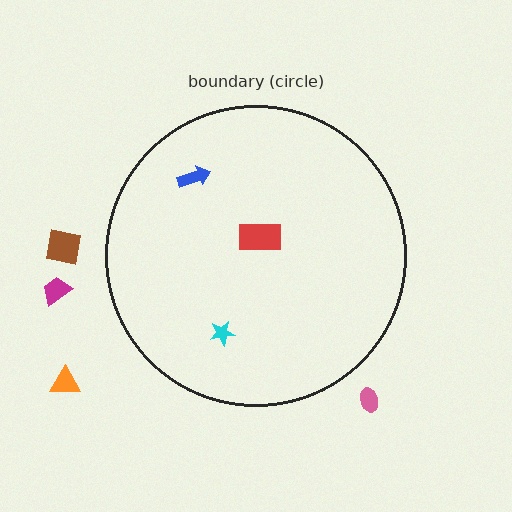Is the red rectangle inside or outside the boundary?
Inside.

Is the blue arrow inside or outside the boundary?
Inside.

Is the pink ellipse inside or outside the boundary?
Outside.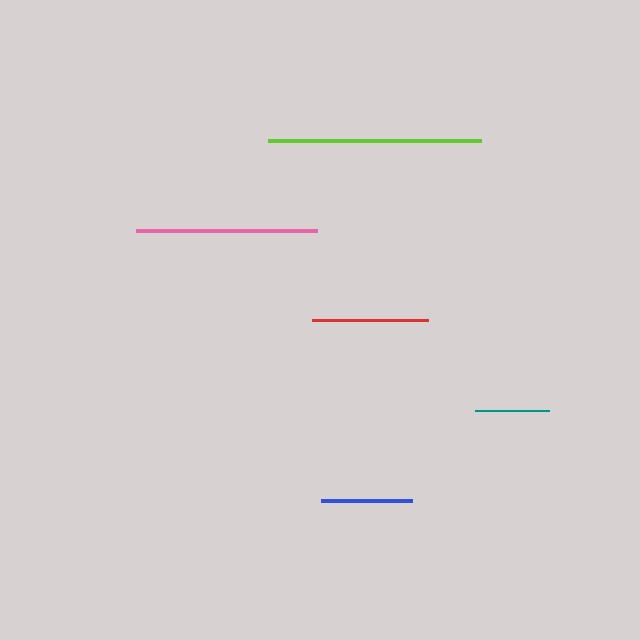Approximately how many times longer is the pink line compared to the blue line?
The pink line is approximately 2.0 times the length of the blue line.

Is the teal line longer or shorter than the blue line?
The blue line is longer than the teal line.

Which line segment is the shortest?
The teal line is the shortest at approximately 74 pixels.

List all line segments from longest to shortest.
From longest to shortest: lime, pink, red, blue, teal.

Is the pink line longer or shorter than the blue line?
The pink line is longer than the blue line.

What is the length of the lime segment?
The lime segment is approximately 213 pixels long.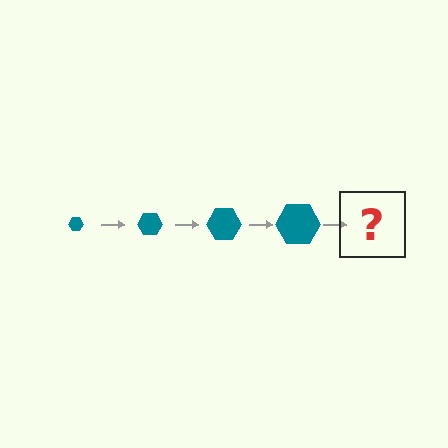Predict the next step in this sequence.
The next step is a teal hexagon, larger than the previous one.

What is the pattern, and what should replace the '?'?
The pattern is that the hexagon gets progressively larger each step. The '?' should be a teal hexagon, larger than the previous one.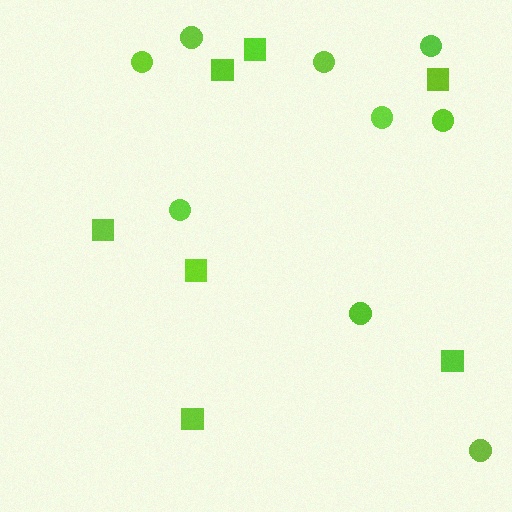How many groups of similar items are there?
There are 2 groups: one group of squares (7) and one group of circles (9).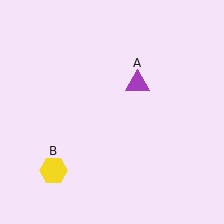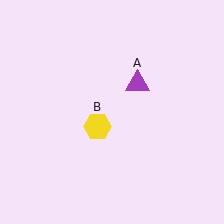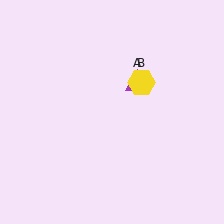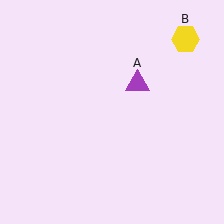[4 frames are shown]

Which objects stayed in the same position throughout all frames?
Purple triangle (object A) remained stationary.